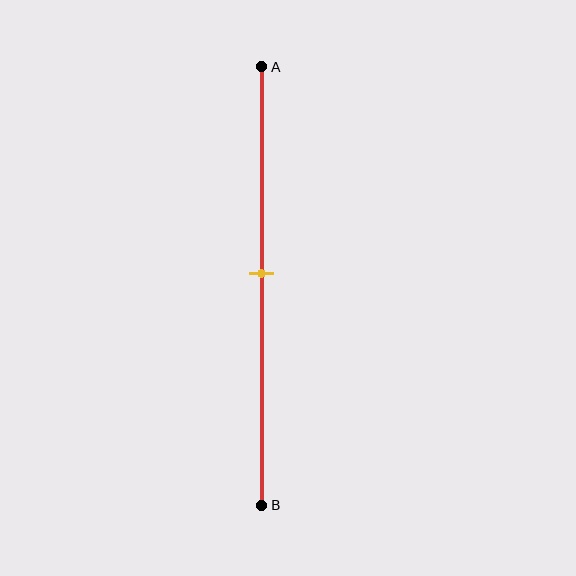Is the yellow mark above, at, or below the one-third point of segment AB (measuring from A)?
The yellow mark is below the one-third point of segment AB.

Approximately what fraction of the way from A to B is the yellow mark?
The yellow mark is approximately 45% of the way from A to B.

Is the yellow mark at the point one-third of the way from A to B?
No, the mark is at about 45% from A, not at the 33% one-third point.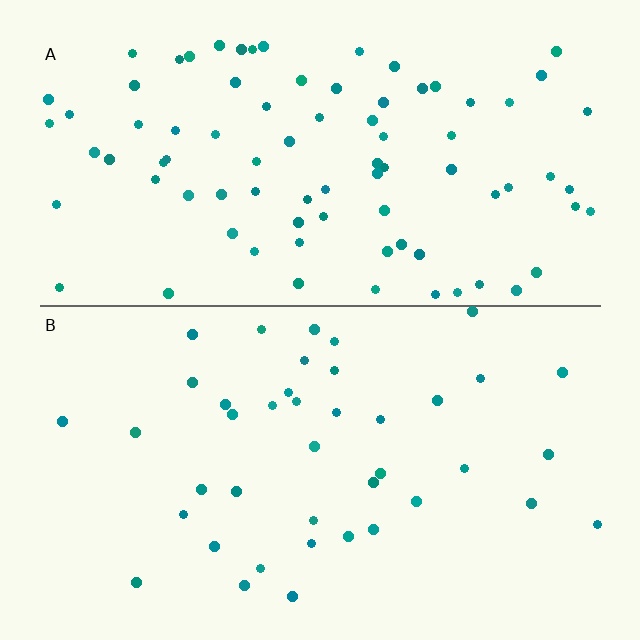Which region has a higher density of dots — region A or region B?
A (the top).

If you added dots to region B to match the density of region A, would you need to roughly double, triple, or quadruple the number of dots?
Approximately double.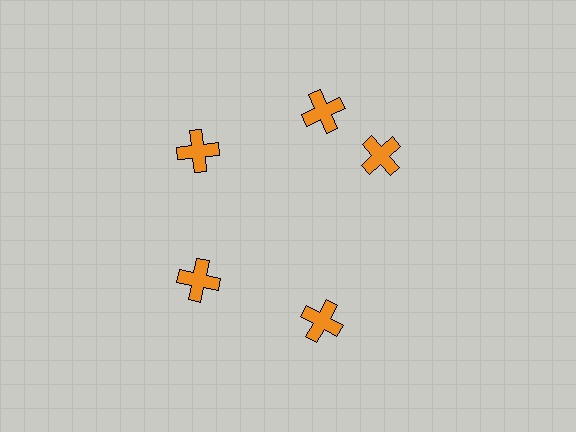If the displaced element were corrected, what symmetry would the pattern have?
It would have 5-fold rotational symmetry — the pattern would map onto itself every 72 degrees.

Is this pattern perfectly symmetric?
No. The 5 orange crosses are arranged in a ring, but one element near the 3 o'clock position is rotated out of alignment along the ring, breaking the 5-fold rotational symmetry.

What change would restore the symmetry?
The symmetry would be restored by rotating it back into even spacing with its neighbors so that all 5 crosses sit at equal angles and equal distance from the center.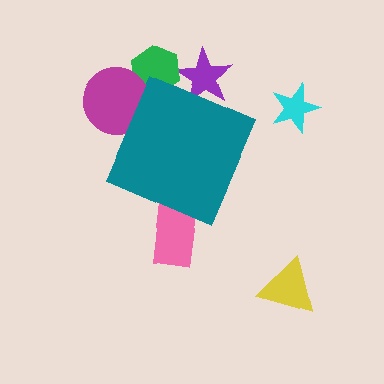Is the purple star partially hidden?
Yes, the purple star is partially hidden behind the teal diamond.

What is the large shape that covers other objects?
A teal diamond.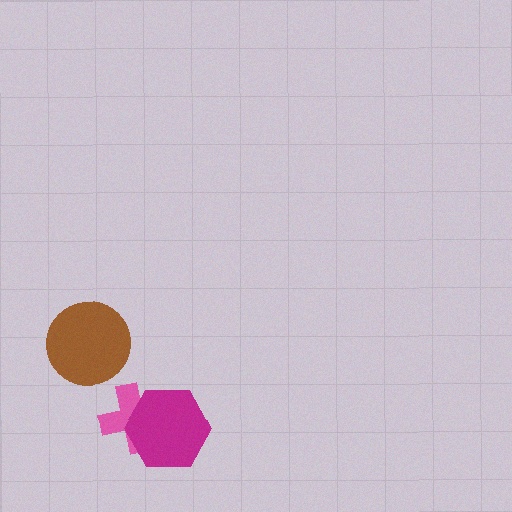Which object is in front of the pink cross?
The magenta hexagon is in front of the pink cross.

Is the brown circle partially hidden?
No, no other shape covers it.